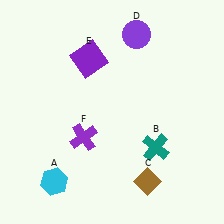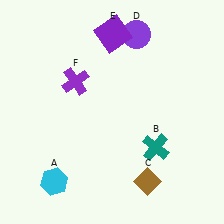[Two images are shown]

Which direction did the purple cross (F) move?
The purple cross (F) moved up.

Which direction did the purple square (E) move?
The purple square (E) moved up.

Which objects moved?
The objects that moved are: the purple square (E), the purple cross (F).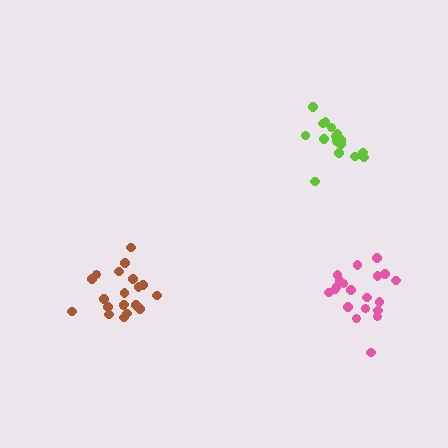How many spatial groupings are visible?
There are 3 spatial groupings.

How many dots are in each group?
Group 1: 20 dots, Group 2: 18 dots, Group 3: 20 dots (58 total).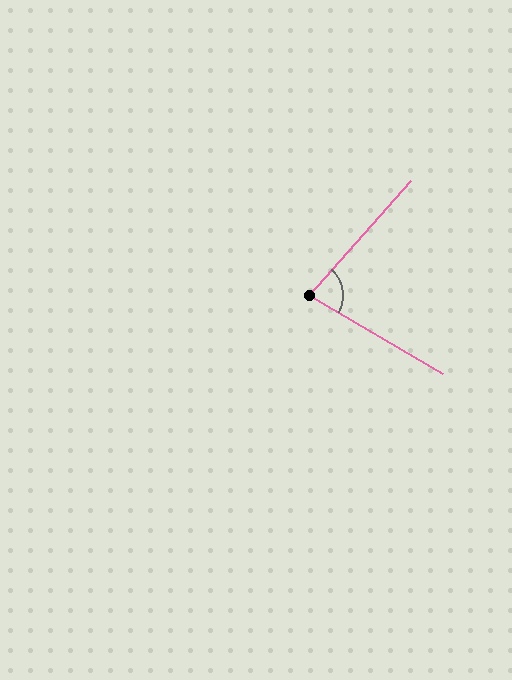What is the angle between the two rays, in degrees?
Approximately 79 degrees.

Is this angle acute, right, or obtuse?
It is acute.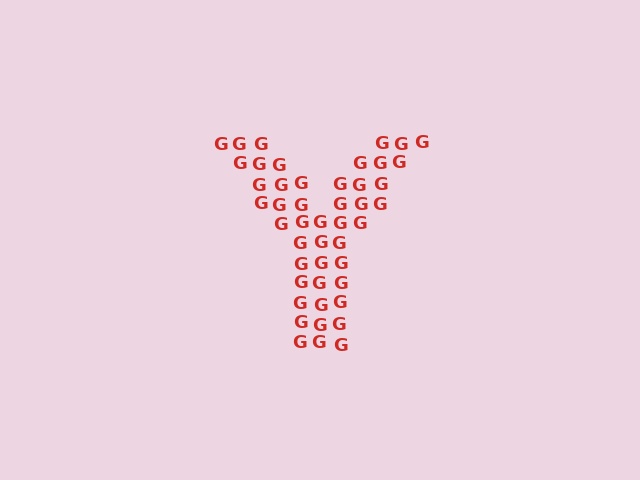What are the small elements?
The small elements are letter G's.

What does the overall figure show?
The overall figure shows the letter Y.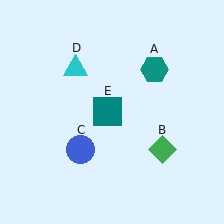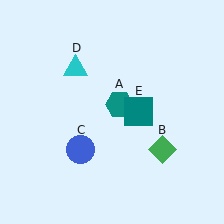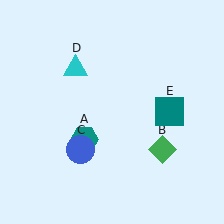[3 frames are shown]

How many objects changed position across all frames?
2 objects changed position: teal hexagon (object A), teal square (object E).